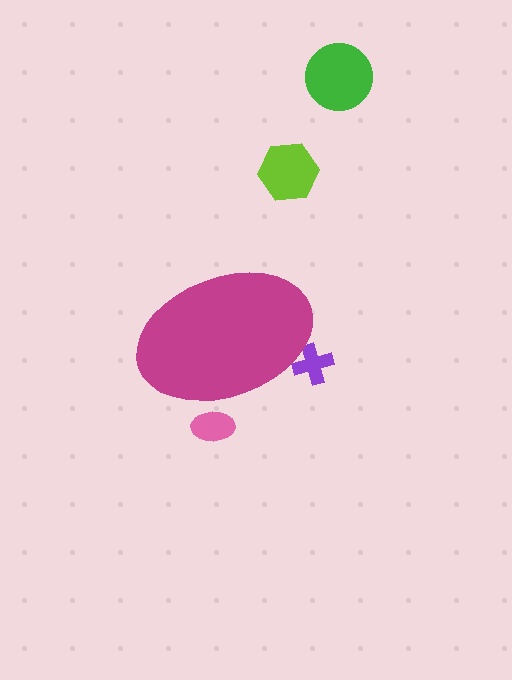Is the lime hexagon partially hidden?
No, the lime hexagon is fully visible.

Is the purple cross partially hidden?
Yes, the purple cross is partially hidden behind the magenta ellipse.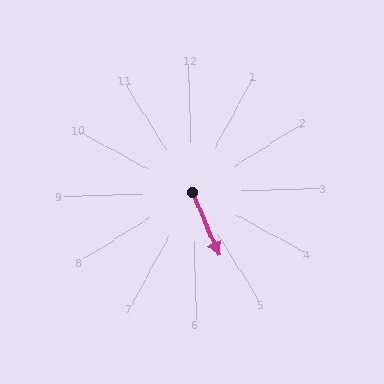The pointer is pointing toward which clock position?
Roughly 5 o'clock.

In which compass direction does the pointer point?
South.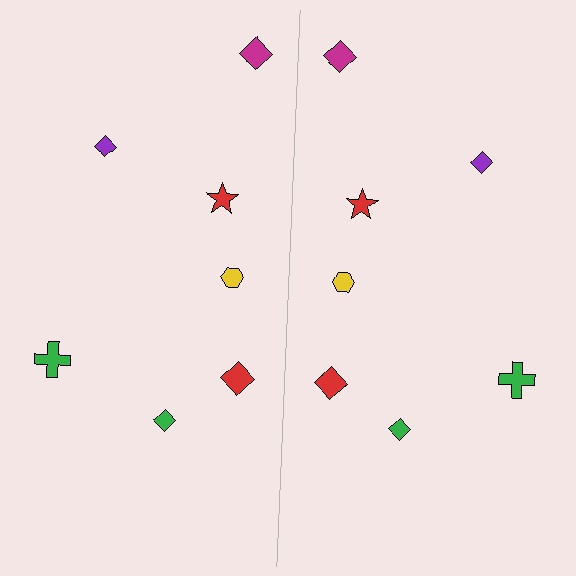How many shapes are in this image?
There are 14 shapes in this image.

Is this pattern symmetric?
Yes, this pattern has bilateral (reflection) symmetry.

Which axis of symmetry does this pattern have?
The pattern has a vertical axis of symmetry running through the center of the image.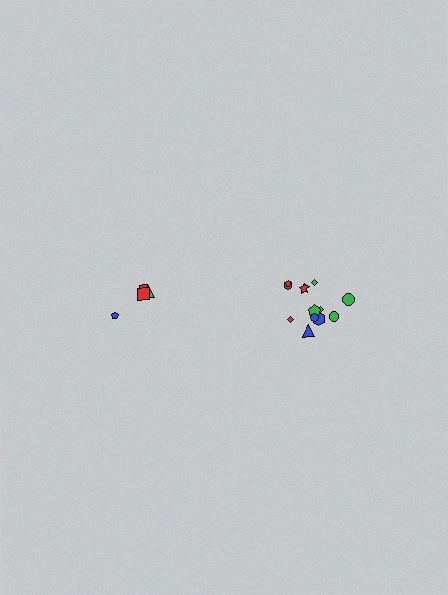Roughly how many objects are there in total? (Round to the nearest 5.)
Roughly 15 objects in total.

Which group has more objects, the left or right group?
The right group.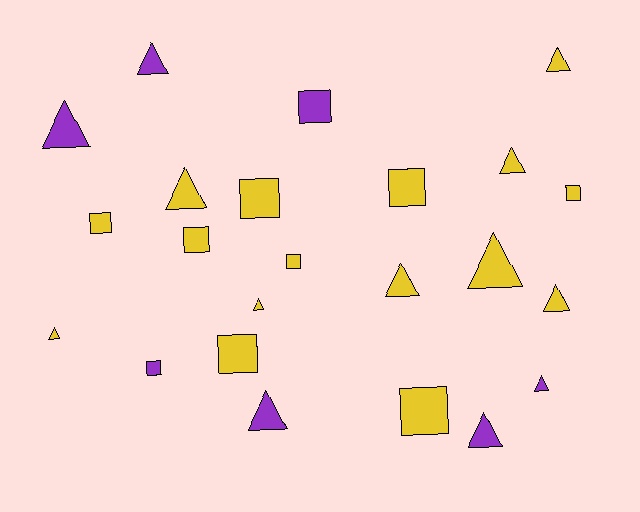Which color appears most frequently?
Yellow, with 16 objects.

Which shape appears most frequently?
Triangle, with 13 objects.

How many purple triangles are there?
There are 5 purple triangles.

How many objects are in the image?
There are 23 objects.